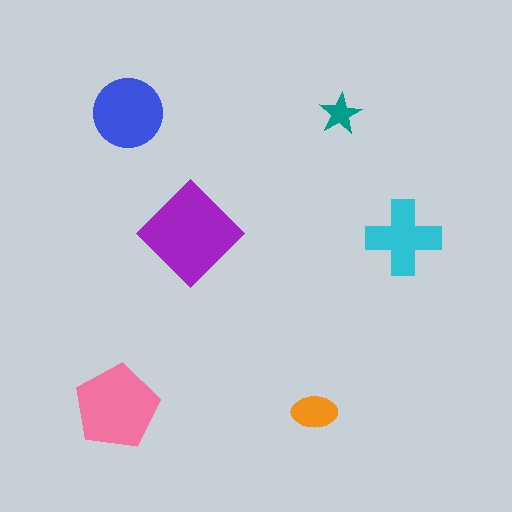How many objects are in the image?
There are 6 objects in the image.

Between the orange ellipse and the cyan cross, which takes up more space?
The cyan cross.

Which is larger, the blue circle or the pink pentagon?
The pink pentagon.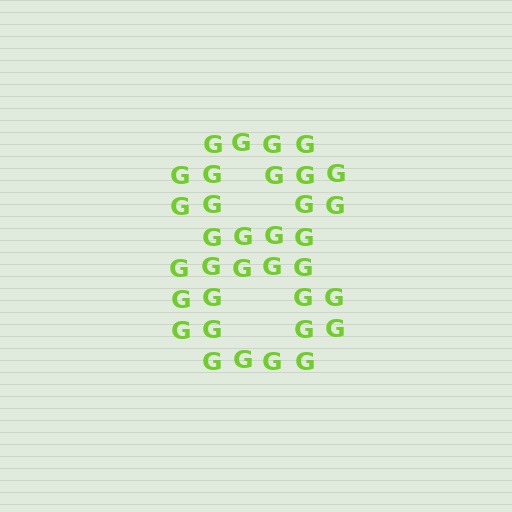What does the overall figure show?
The overall figure shows the digit 8.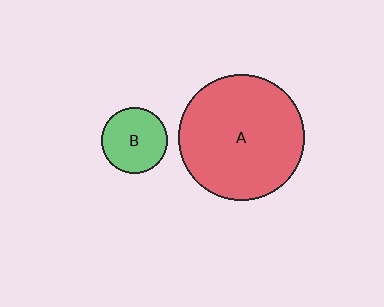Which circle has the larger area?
Circle A (red).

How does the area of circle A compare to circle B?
Approximately 3.6 times.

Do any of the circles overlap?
No, none of the circles overlap.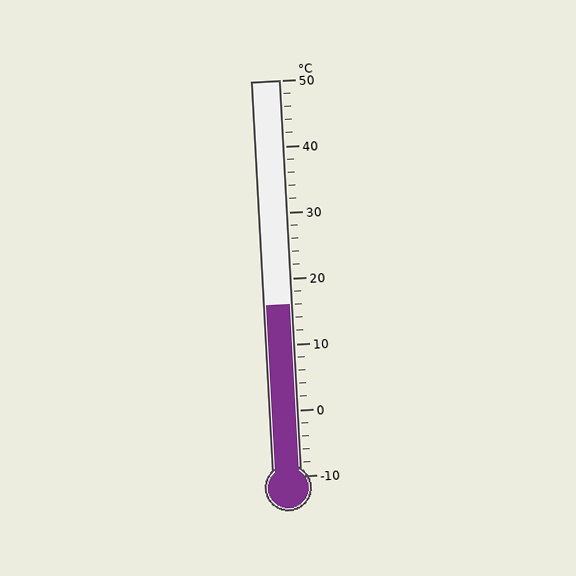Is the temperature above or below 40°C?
The temperature is below 40°C.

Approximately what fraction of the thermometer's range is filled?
The thermometer is filled to approximately 45% of its range.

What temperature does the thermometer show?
The thermometer shows approximately 16°C.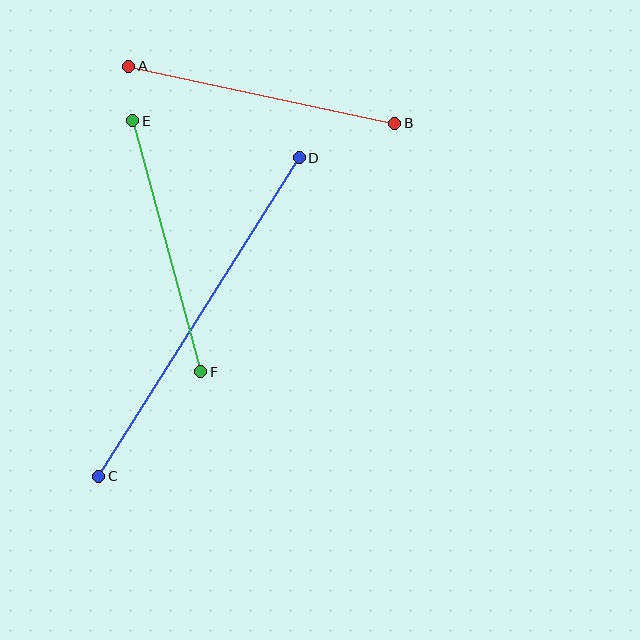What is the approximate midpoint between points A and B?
The midpoint is at approximately (262, 95) pixels.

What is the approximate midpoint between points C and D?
The midpoint is at approximately (199, 317) pixels.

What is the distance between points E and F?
The distance is approximately 260 pixels.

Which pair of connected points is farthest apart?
Points C and D are farthest apart.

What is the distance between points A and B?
The distance is approximately 272 pixels.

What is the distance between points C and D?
The distance is approximately 376 pixels.